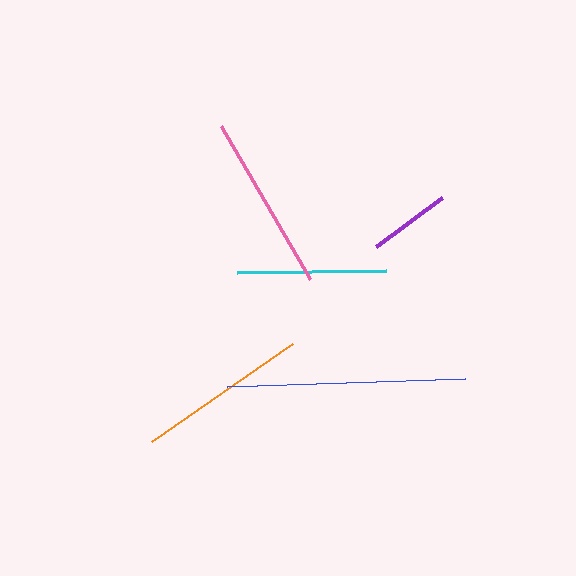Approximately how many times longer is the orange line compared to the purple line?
The orange line is approximately 2.1 times the length of the purple line.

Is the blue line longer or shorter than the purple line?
The blue line is longer than the purple line.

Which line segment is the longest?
The blue line is the longest at approximately 239 pixels.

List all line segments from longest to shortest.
From longest to shortest: blue, pink, orange, cyan, purple.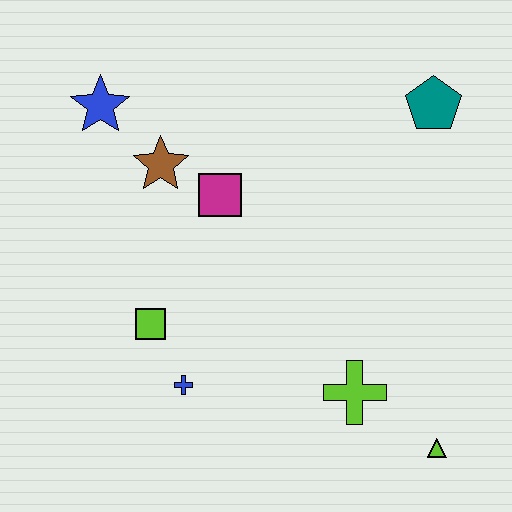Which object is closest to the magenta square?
The brown star is closest to the magenta square.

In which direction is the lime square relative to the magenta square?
The lime square is below the magenta square.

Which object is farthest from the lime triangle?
The blue star is farthest from the lime triangle.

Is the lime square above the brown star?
No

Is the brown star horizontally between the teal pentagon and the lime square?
Yes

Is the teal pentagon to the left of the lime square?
No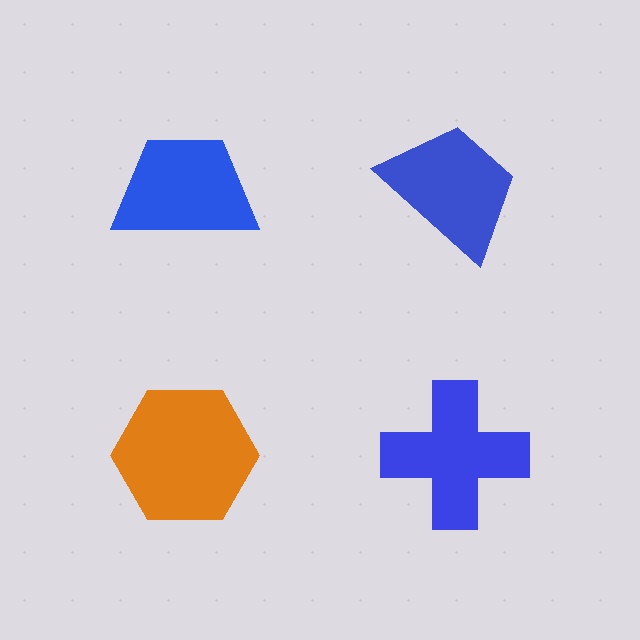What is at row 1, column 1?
A blue trapezoid.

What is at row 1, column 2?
A blue trapezoid.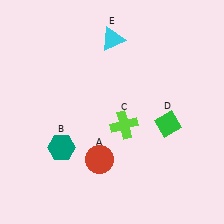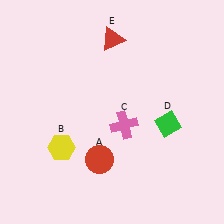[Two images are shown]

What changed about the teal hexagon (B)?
In Image 1, B is teal. In Image 2, it changed to yellow.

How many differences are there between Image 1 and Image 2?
There are 3 differences between the two images.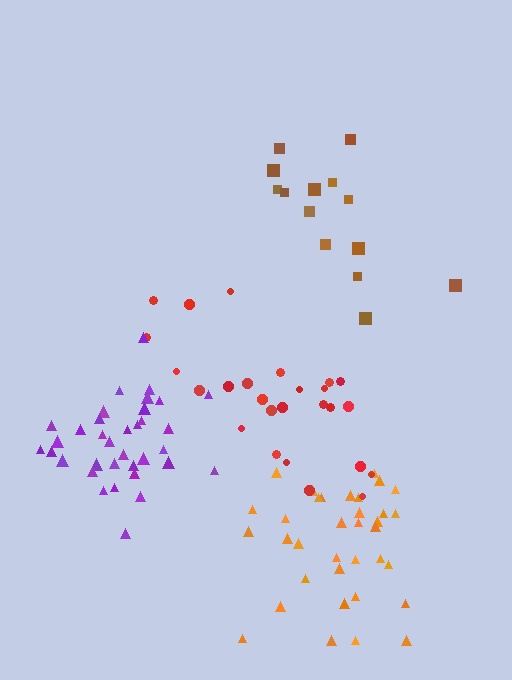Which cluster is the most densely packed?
Purple.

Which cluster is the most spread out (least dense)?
Brown.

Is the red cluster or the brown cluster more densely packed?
Red.